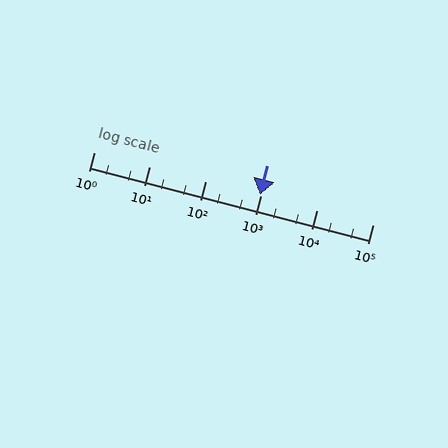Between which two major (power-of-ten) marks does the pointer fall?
The pointer is between 100 and 1000.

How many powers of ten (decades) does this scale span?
The scale spans 5 decades, from 1 to 100000.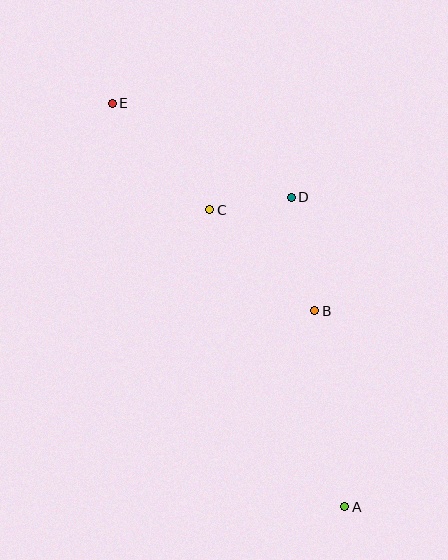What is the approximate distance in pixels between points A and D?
The distance between A and D is approximately 314 pixels.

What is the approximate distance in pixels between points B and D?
The distance between B and D is approximately 116 pixels.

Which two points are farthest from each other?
Points A and E are farthest from each other.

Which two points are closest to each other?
Points C and D are closest to each other.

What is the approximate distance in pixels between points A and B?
The distance between A and B is approximately 198 pixels.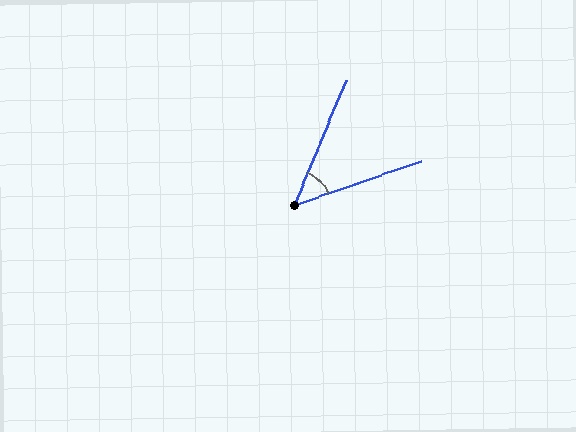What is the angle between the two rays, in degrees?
Approximately 48 degrees.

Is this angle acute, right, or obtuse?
It is acute.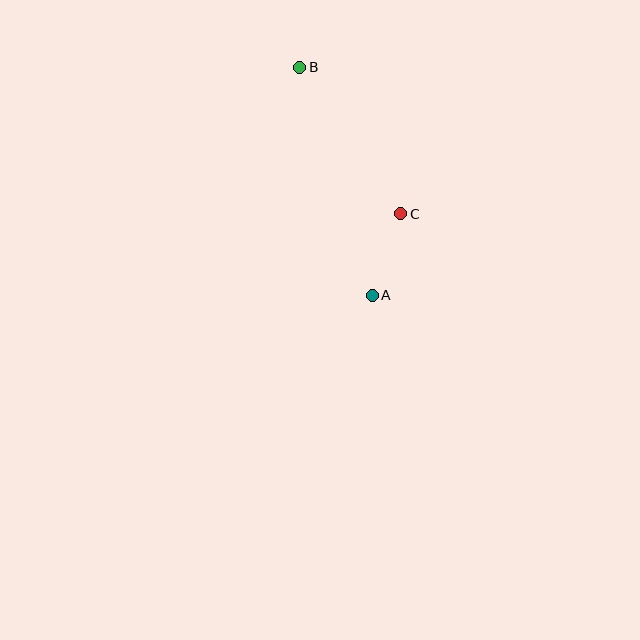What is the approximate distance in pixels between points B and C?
The distance between B and C is approximately 178 pixels.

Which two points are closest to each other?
Points A and C are closest to each other.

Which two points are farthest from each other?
Points A and B are farthest from each other.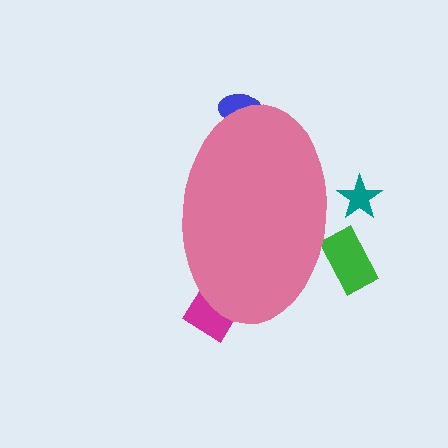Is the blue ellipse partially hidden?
Yes, the blue ellipse is partially hidden behind the pink ellipse.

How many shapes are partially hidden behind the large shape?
4 shapes are partially hidden.